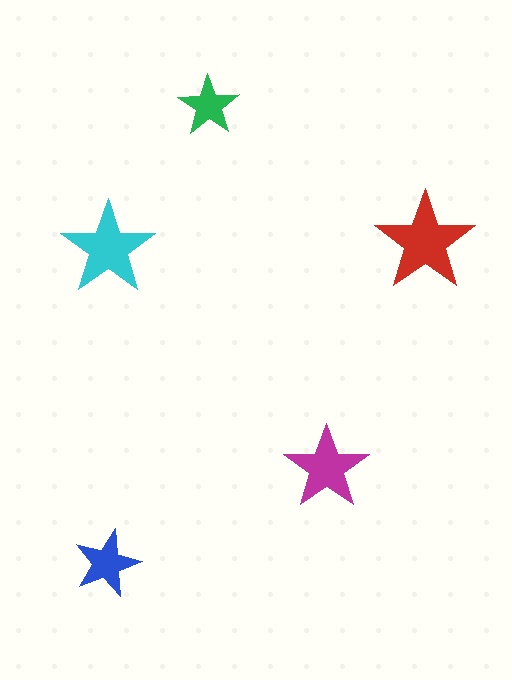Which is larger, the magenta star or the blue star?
The magenta one.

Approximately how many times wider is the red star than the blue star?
About 1.5 times wider.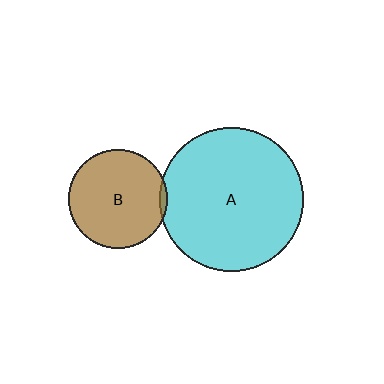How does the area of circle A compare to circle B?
Approximately 2.1 times.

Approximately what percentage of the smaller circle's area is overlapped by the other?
Approximately 5%.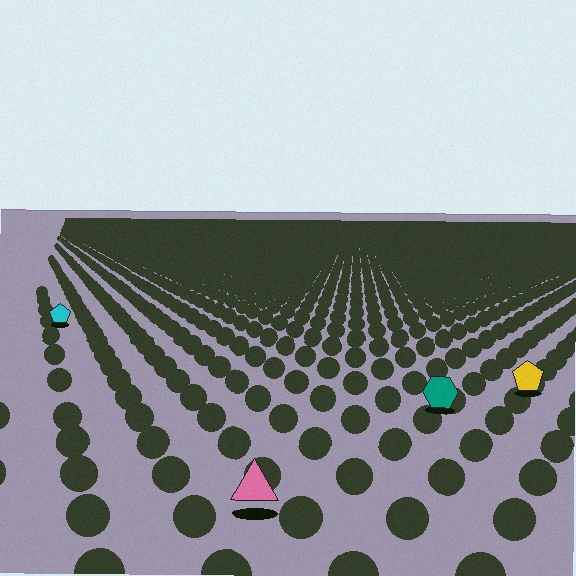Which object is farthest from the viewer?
The cyan pentagon is farthest from the viewer. It appears smaller and the ground texture around it is denser.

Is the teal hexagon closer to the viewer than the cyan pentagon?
Yes. The teal hexagon is closer — you can tell from the texture gradient: the ground texture is coarser near it.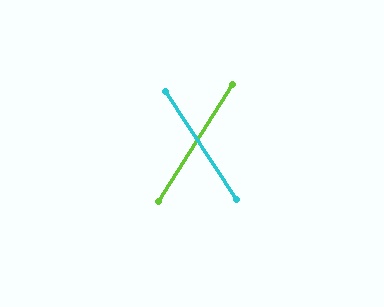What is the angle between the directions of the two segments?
Approximately 65 degrees.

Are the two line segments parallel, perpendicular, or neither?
Neither parallel nor perpendicular — they differ by about 65°.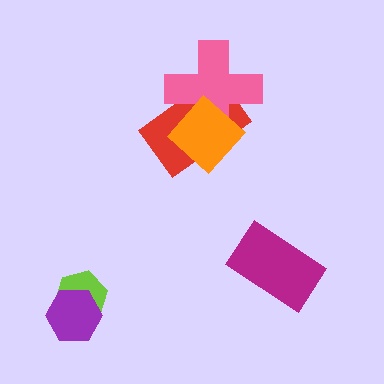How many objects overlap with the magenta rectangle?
0 objects overlap with the magenta rectangle.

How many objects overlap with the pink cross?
2 objects overlap with the pink cross.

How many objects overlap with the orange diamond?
2 objects overlap with the orange diamond.